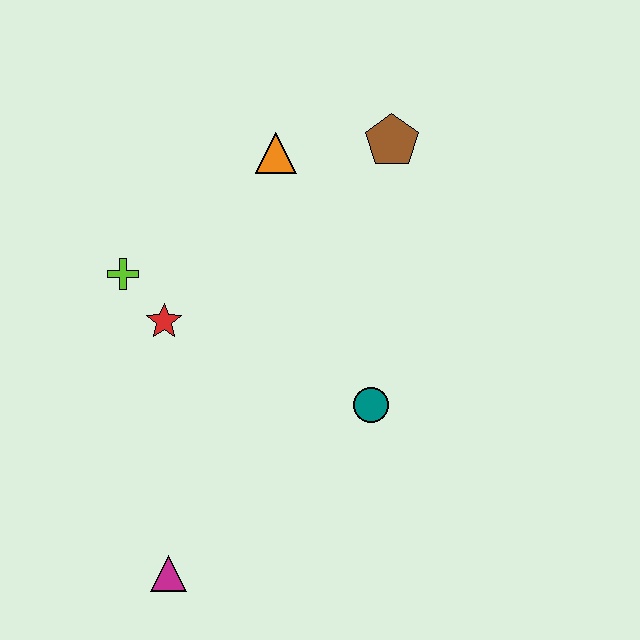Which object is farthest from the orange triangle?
The magenta triangle is farthest from the orange triangle.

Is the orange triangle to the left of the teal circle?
Yes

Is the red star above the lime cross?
No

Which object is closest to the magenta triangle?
The red star is closest to the magenta triangle.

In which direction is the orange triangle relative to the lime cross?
The orange triangle is to the right of the lime cross.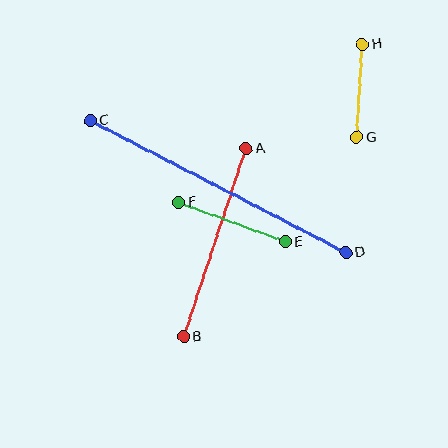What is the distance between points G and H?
The distance is approximately 93 pixels.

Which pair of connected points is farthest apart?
Points C and D are farthest apart.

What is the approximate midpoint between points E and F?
The midpoint is at approximately (232, 222) pixels.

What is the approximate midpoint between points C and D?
The midpoint is at approximately (218, 187) pixels.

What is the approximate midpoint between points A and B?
The midpoint is at approximately (215, 243) pixels.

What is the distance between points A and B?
The distance is approximately 198 pixels.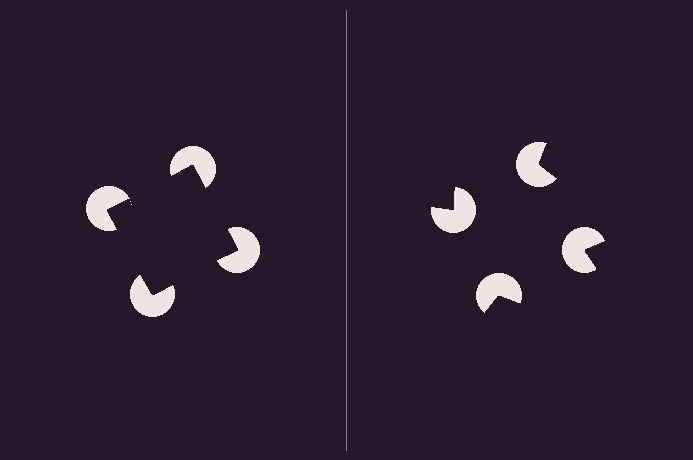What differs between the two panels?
The pac-man discs are positioned identically on both sides; only the wedge orientations differ. On the left they align to a square; on the right they are misaligned.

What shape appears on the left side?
An illusory square.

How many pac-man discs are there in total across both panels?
8 — 4 on each side.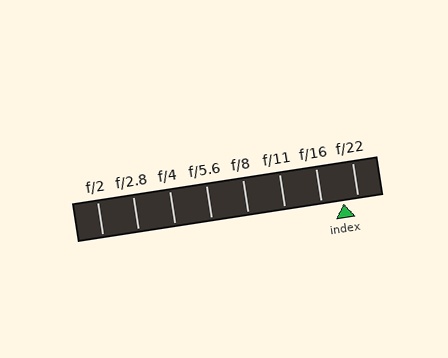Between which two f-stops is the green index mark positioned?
The index mark is between f/16 and f/22.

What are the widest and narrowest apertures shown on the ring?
The widest aperture shown is f/2 and the narrowest is f/22.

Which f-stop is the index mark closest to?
The index mark is closest to f/22.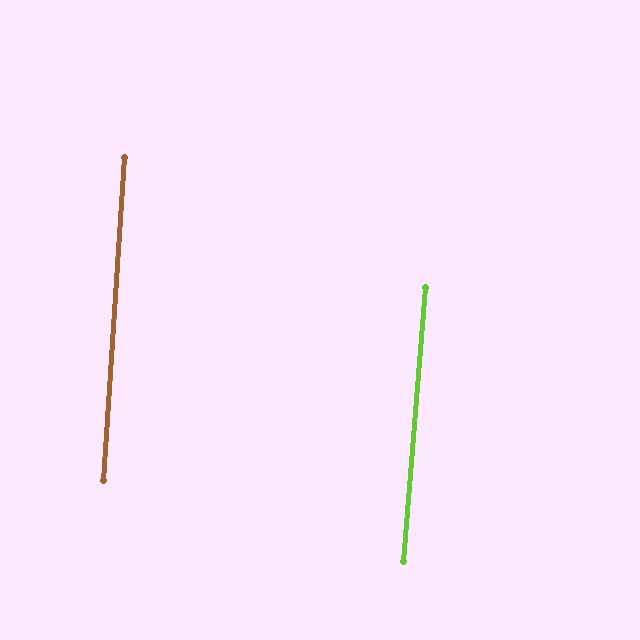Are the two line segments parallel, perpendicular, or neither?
Parallel — their directions differ by only 0.9°.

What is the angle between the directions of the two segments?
Approximately 1 degree.